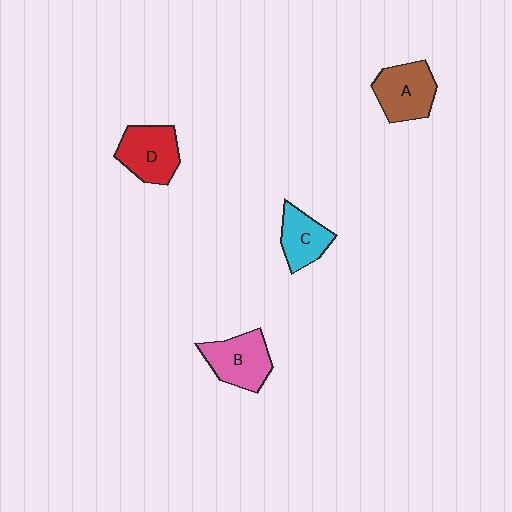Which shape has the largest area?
Shape B (pink).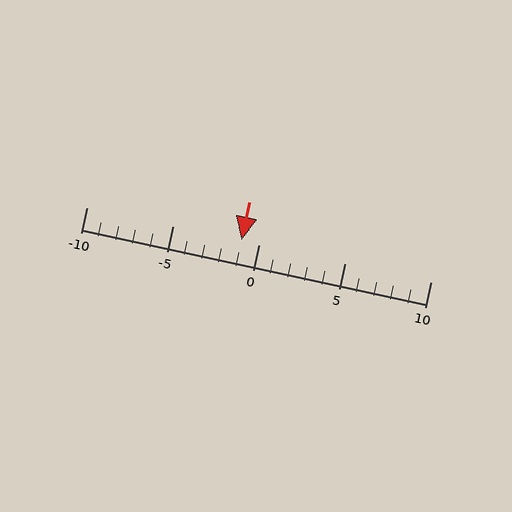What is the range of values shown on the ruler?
The ruler shows values from -10 to 10.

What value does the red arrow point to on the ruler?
The red arrow points to approximately -1.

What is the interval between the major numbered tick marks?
The major tick marks are spaced 5 units apart.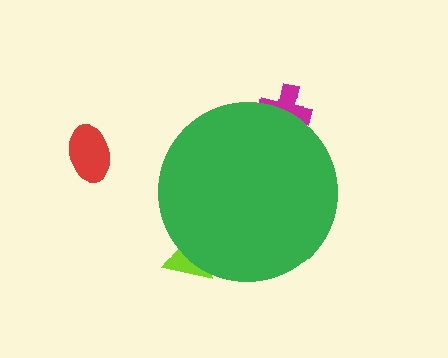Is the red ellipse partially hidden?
No, the red ellipse is fully visible.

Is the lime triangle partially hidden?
Yes, the lime triangle is partially hidden behind the green circle.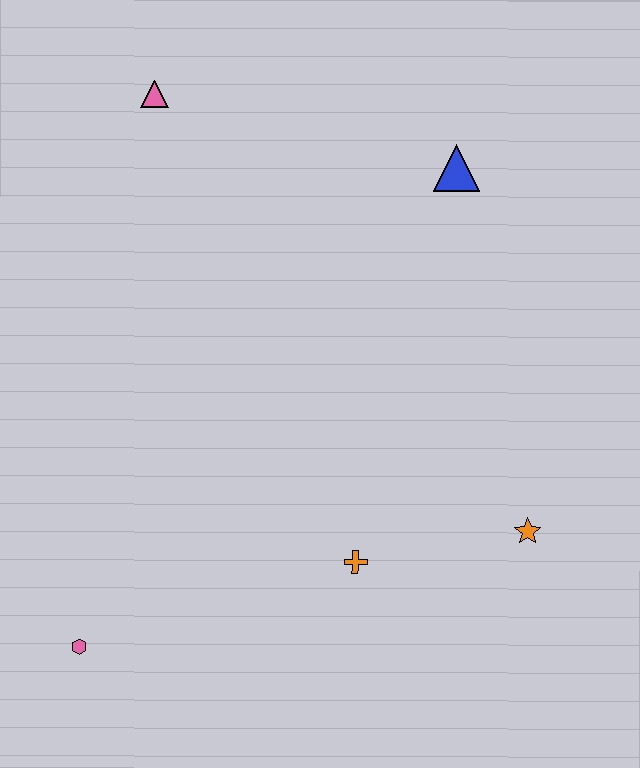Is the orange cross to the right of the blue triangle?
No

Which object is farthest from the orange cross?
The pink triangle is farthest from the orange cross.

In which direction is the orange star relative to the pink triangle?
The orange star is below the pink triangle.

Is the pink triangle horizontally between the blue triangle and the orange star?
No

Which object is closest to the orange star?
The orange cross is closest to the orange star.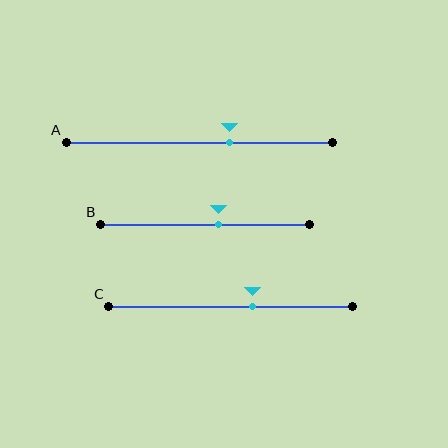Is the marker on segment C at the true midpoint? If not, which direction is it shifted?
No, the marker on segment C is shifted to the right by about 9% of the segment length.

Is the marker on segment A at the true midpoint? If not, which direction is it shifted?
No, the marker on segment A is shifted to the right by about 11% of the segment length.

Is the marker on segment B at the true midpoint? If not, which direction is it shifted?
No, the marker on segment B is shifted to the right by about 7% of the segment length.